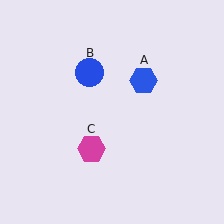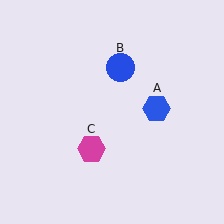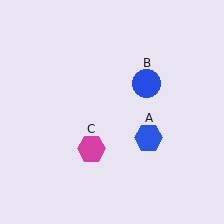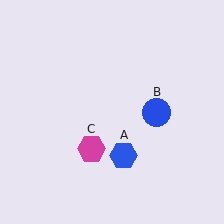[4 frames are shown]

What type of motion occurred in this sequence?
The blue hexagon (object A), blue circle (object B) rotated clockwise around the center of the scene.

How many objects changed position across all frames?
2 objects changed position: blue hexagon (object A), blue circle (object B).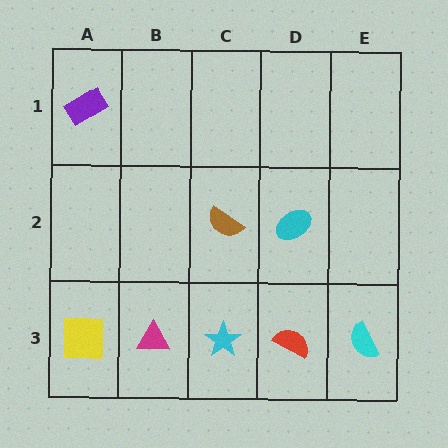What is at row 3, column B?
A magenta triangle.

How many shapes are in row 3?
5 shapes.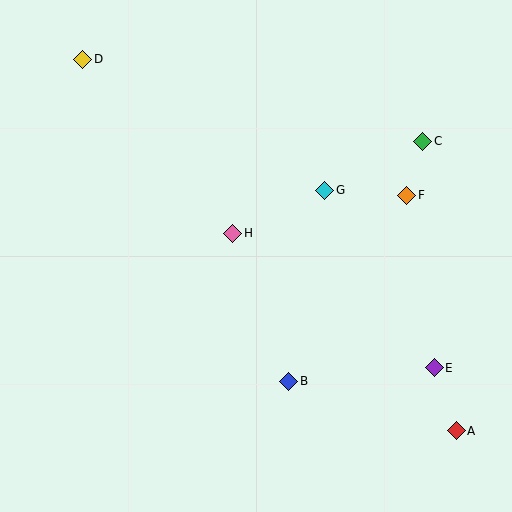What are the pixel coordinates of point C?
Point C is at (423, 141).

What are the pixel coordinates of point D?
Point D is at (83, 59).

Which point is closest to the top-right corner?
Point C is closest to the top-right corner.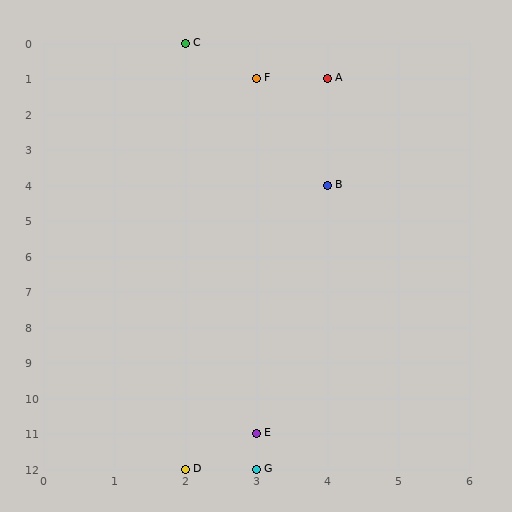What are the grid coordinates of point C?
Point C is at grid coordinates (2, 0).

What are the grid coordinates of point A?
Point A is at grid coordinates (4, 1).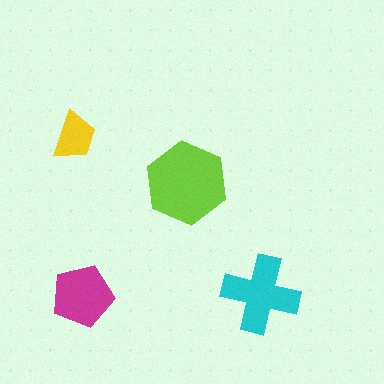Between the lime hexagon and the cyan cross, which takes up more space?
The lime hexagon.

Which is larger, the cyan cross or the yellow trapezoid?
The cyan cross.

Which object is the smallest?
The yellow trapezoid.